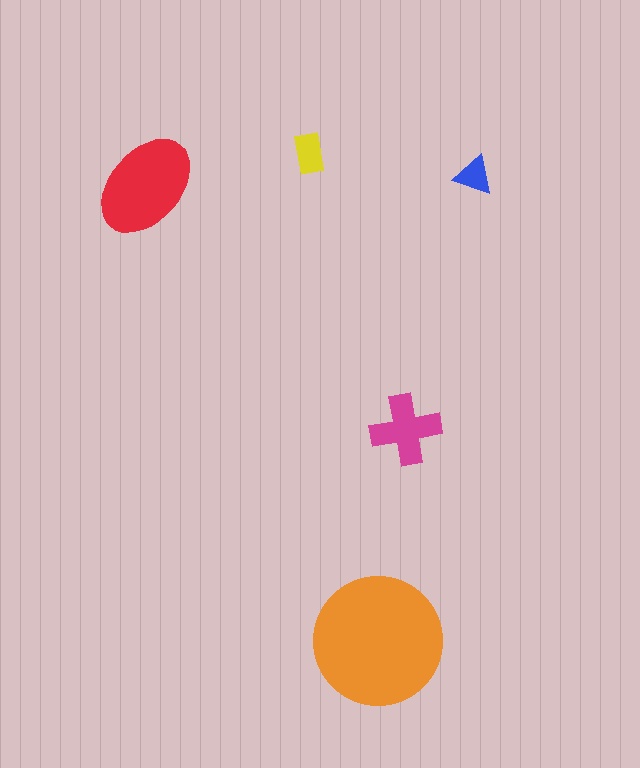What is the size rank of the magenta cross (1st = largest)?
3rd.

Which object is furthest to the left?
The red ellipse is leftmost.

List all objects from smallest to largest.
The blue triangle, the yellow rectangle, the magenta cross, the red ellipse, the orange circle.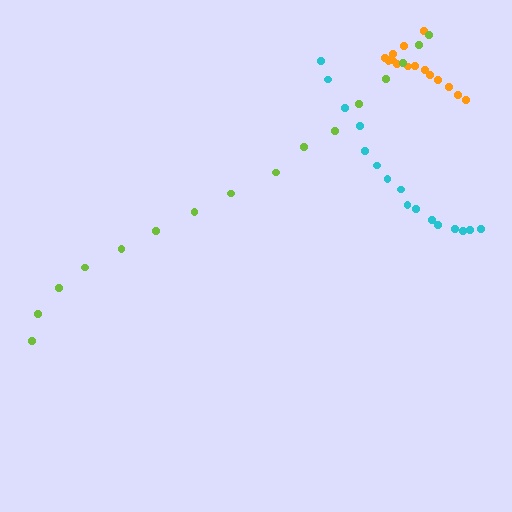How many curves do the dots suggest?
There are 3 distinct paths.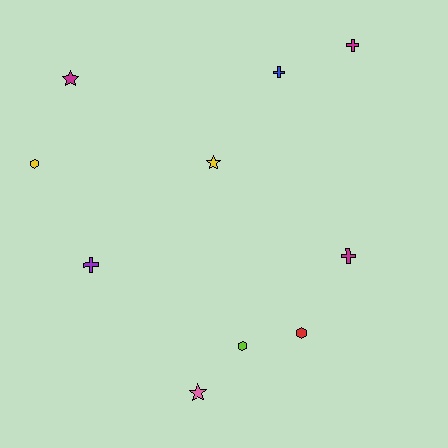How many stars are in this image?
There are 3 stars.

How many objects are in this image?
There are 10 objects.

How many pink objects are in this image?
There is 1 pink object.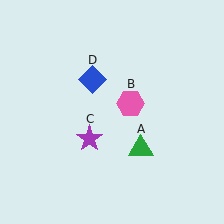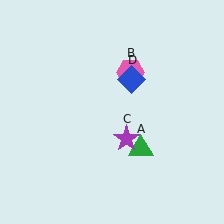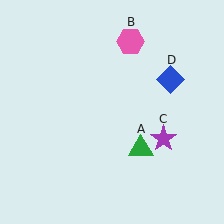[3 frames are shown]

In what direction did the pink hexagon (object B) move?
The pink hexagon (object B) moved up.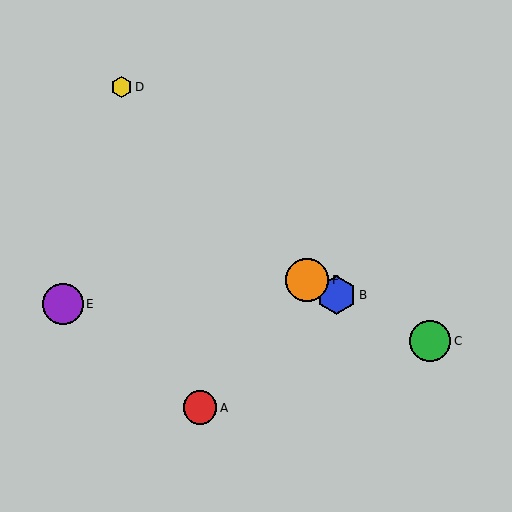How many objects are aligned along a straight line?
3 objects (B, C, F) are aligned along a straight line.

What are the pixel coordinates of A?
Object A is at (200, 408).